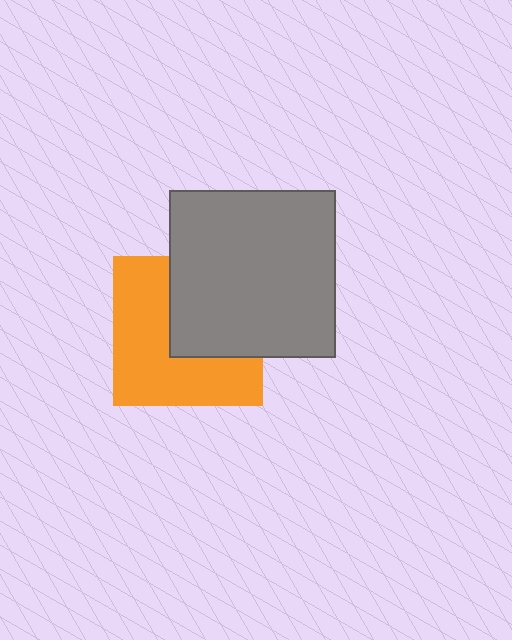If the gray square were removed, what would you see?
You would see the complete orange square.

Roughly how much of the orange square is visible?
About half of it is visible (roughly 57%).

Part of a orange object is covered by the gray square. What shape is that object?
It is a square.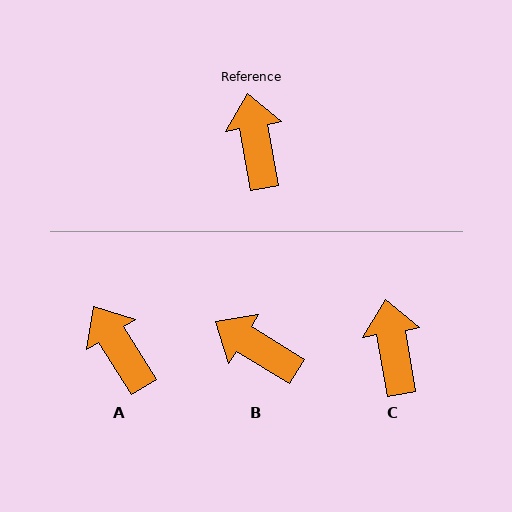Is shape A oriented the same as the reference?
No, it is off by about 22 degrees.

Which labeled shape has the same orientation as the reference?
C.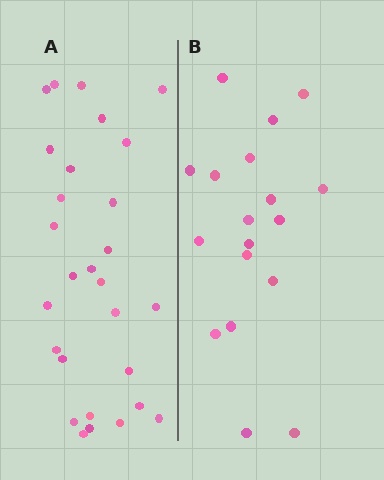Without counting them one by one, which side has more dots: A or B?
Region A (the left region) has more dots.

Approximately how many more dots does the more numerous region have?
Region A has roughly 10 or so more dots than region B.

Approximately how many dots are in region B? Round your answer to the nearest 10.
About 20 dots. (The exact count is 18, which rounds to 20.)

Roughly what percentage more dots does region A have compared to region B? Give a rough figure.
About 55% more.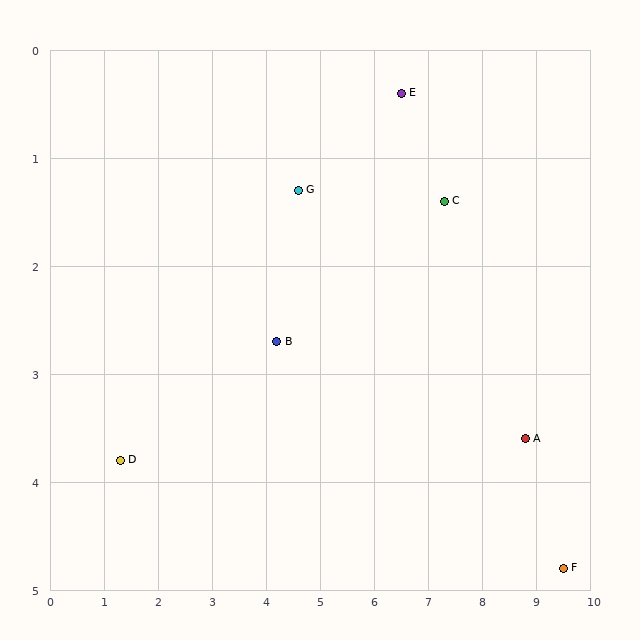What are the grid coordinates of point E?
Point E is at approximately (6.5, 0.4).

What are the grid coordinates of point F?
Point F is at approximately (9.5, 4.8).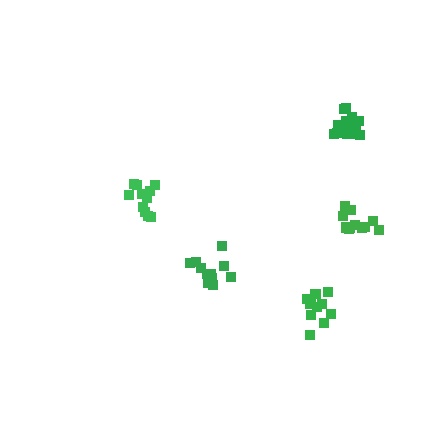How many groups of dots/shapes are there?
There are 5 groups.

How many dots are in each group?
Group 1: 12 dots, Group 2: 11 dots, Group 3: 12 dots, Group 4: 14 dots, Group 5: 11 dots (60 total).